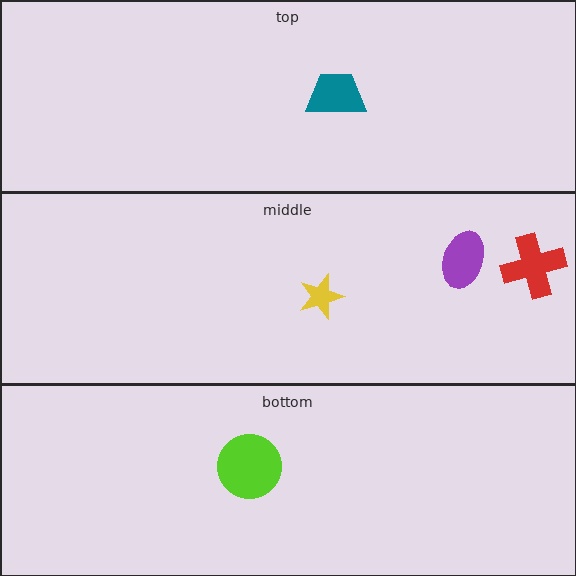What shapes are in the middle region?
The yellow star, the red cross, the purple ellipse.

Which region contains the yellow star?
The middle region.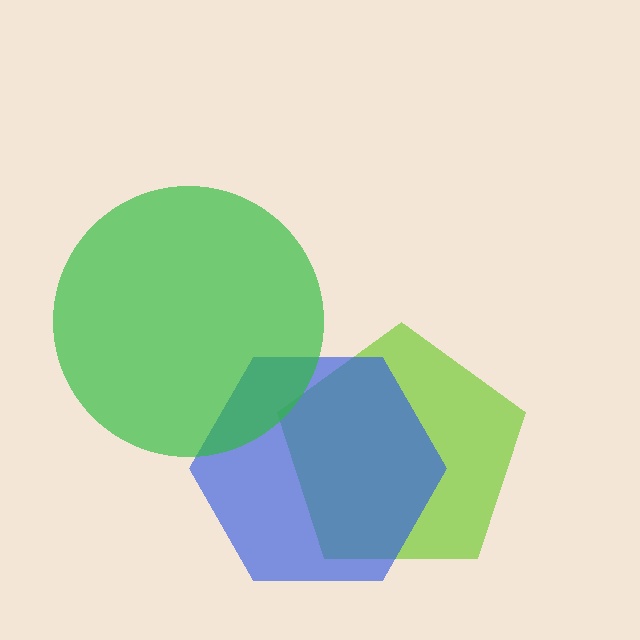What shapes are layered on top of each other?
The layered shapes are: a lime pentagon, a blue hexagon, a green circle.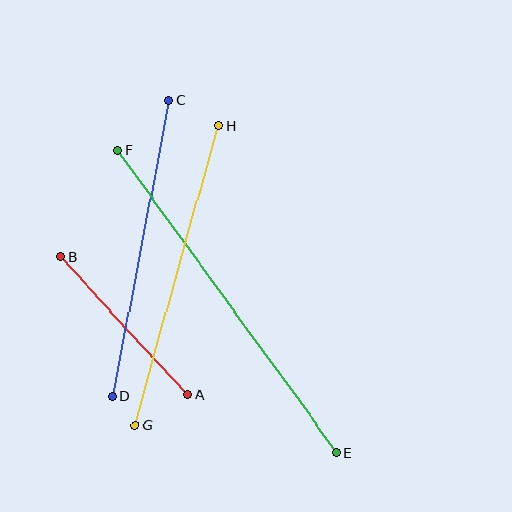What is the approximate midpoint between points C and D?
The midpoint is at approximately (140, 248) pixels.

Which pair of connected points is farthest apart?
Points E and F are farthest apart.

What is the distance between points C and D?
The distance is approximately 301 pixels.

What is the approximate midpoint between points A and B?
The midpoint is at approximately (124, 326) pixels.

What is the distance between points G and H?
The distance is approximately 311 pixels.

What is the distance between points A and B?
The distance is approximately 187 pixels.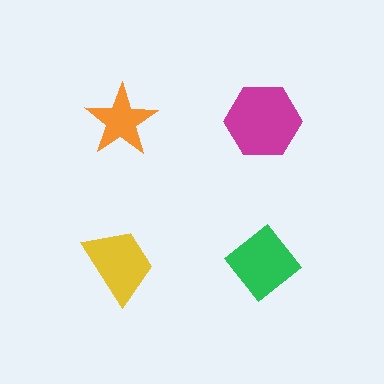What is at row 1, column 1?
An orange star.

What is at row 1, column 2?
A magenta hexagon.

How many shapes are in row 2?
2 shapes.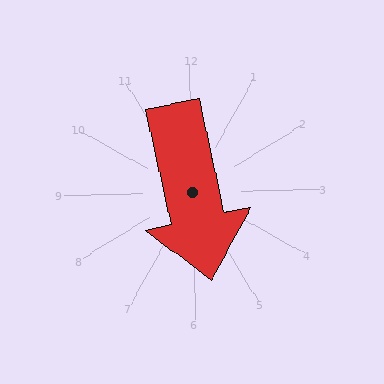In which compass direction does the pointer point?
South.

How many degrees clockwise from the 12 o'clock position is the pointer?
Approximately 169 degrees.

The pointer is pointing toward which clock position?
Roughly 6 o'clock.